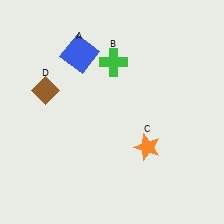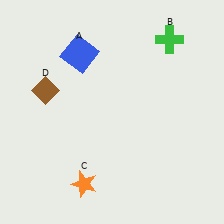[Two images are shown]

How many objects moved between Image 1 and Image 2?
2 objects moved between the two images.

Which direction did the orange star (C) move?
The orange star (C) moved left.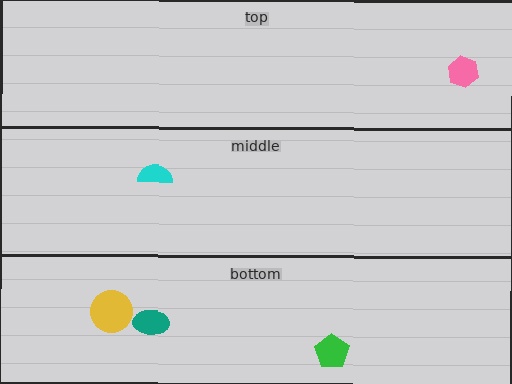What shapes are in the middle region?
The cyan semicircle.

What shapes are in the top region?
The pink hexagon.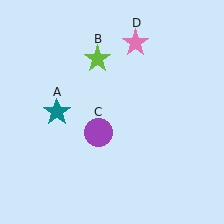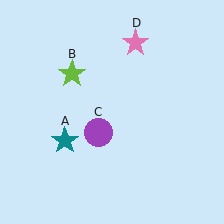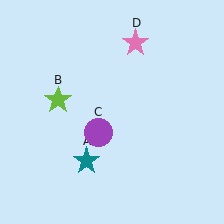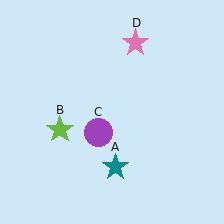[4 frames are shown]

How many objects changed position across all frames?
2 objects changed position: teal star (object A), lime star (object B).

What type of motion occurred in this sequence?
The teal star (object A), lime star (object B) rotated counterclockwise around the center of the scene.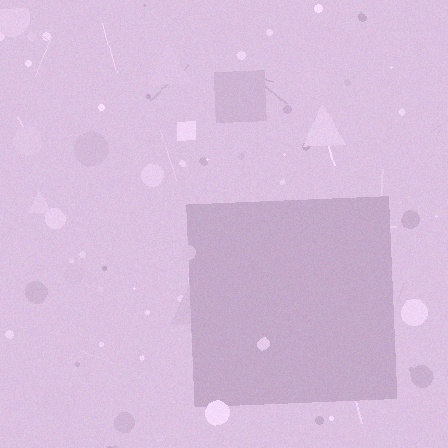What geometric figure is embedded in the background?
A square is embedded in the background.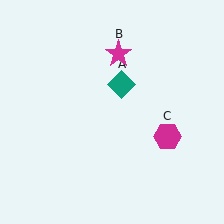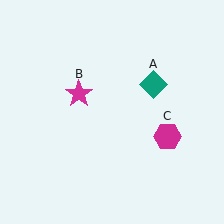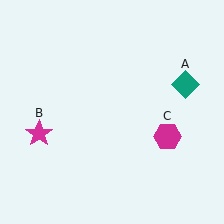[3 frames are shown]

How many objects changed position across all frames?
2 objects changed position: teal diamond (object A), magenta star (object B).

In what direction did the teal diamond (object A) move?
The teal diamond (object A) moved right.